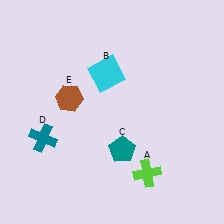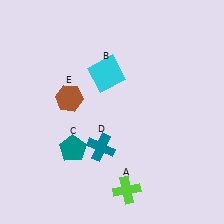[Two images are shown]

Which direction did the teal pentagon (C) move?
The teal pentagon (C) moved left.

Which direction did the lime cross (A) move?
The lime cross (A) moved left.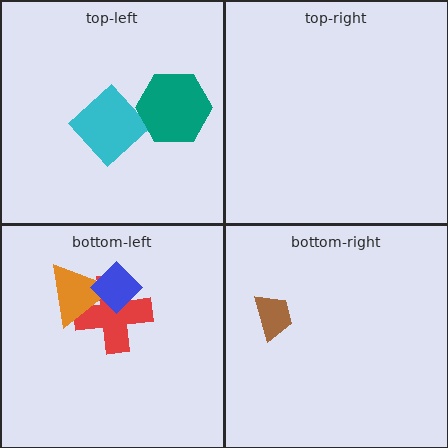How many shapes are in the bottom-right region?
1.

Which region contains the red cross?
The bottom-left region.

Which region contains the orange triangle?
The bottom-left region.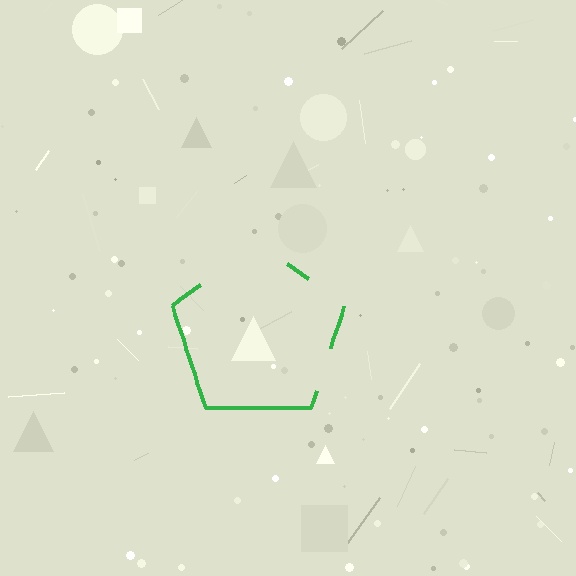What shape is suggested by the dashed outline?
The dashed outline suggests a pentagon.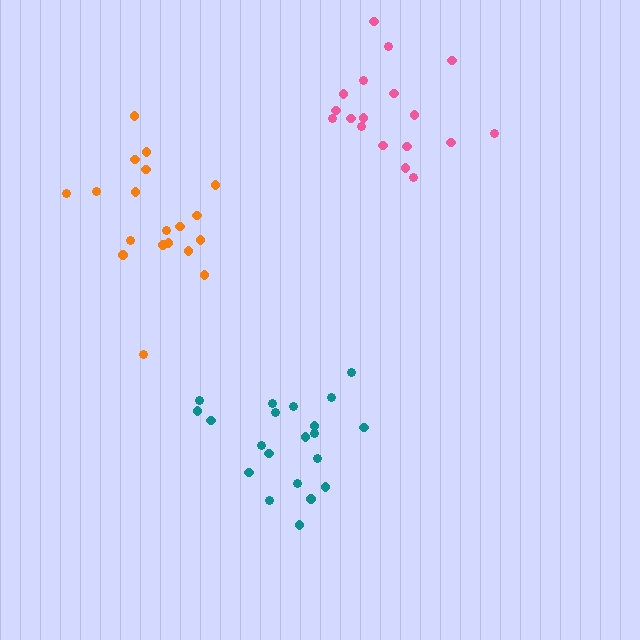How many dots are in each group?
Group 1: 18 dots, Group 2: 21 dots, Group 3: 19 dots (58 total).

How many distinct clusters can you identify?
There are 3 distinct clusters.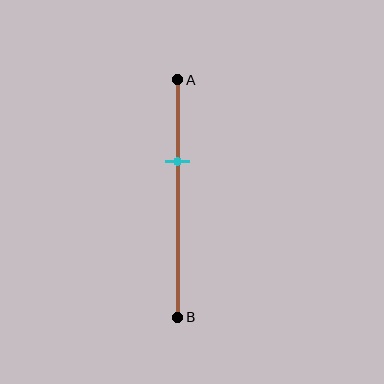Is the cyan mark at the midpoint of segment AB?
No, the mark is at about 35% from A, not at the 50% midpoint.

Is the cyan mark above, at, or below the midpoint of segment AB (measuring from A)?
The cyan mark is above the midpoint of segment AB.